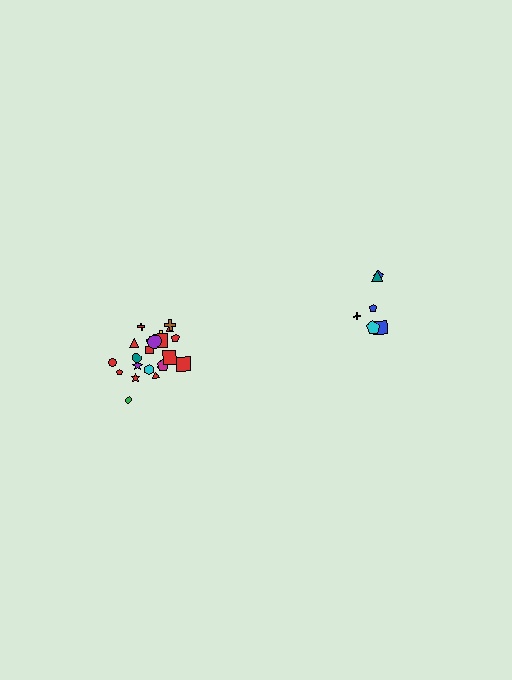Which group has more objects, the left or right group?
The left group.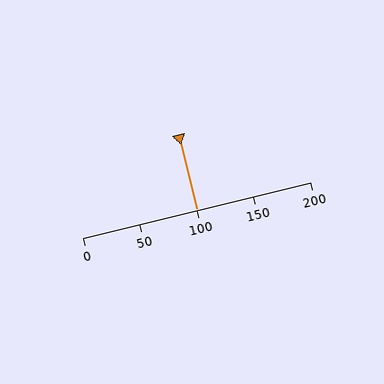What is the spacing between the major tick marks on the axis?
The major ticks are spaced 50 apart.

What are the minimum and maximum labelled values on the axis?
The axis runs from 0 to 200.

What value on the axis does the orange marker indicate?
The marker indicates approximately 100.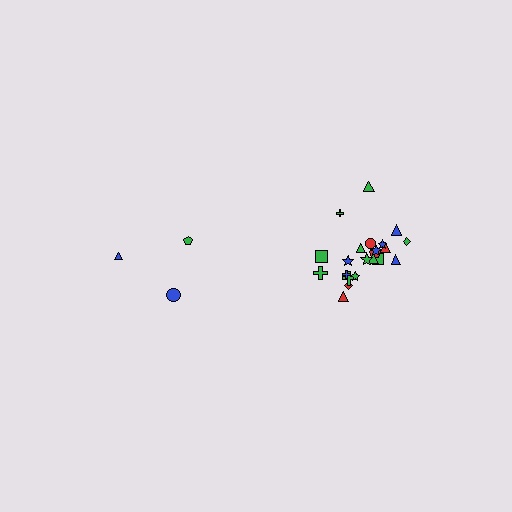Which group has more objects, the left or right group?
The right group.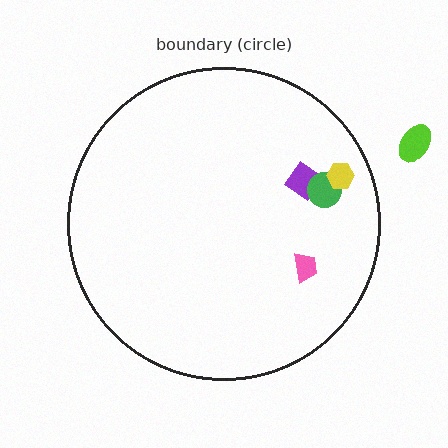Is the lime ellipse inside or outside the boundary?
Outside.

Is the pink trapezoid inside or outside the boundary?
Inside.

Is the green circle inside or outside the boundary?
Inside.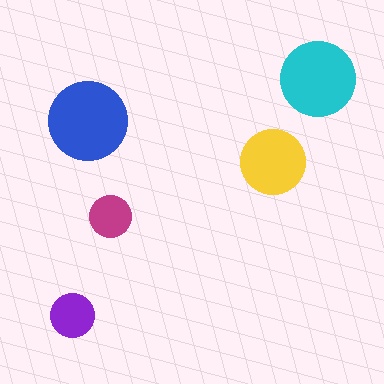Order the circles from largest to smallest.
the blue one, the cyan one, the yellow one, the purple one, the magenta one.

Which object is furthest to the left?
The purple circle is leftmost.